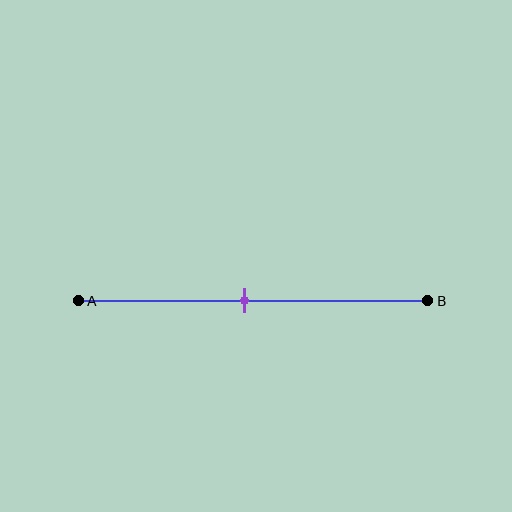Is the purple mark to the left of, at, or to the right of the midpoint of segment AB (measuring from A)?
The purple mark is approximately at the midpoint of segment AB.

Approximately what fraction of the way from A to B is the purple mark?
The purple mark is approximately 50% of the way from A to B.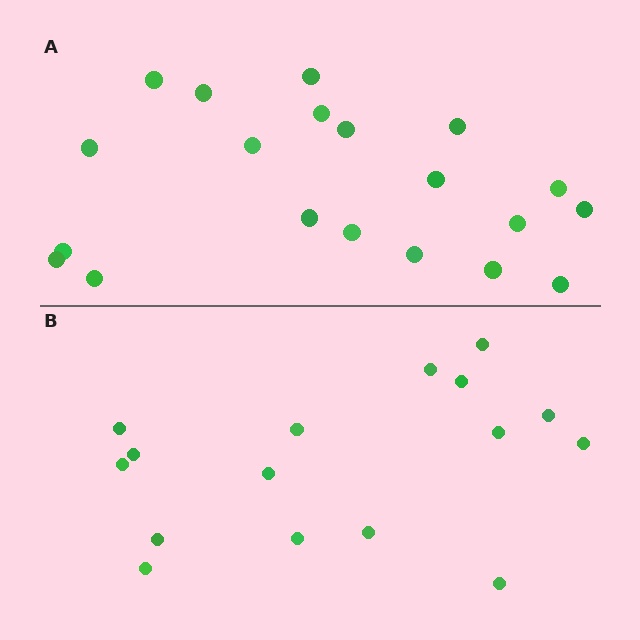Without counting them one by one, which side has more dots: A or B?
Region A (the top region) has more dots.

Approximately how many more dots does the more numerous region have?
Region A has about 4 more dots than region B.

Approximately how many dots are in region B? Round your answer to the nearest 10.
About 20 dots. (The exact count is 16, which rounds to 20.)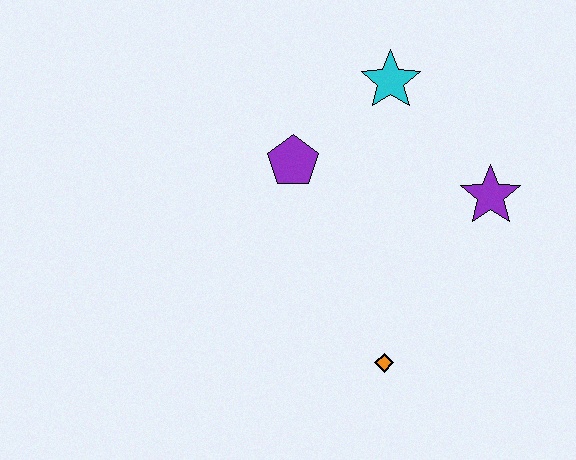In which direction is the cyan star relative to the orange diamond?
The cyan star is above the orange diamond.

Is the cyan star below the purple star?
No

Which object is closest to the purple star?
The cyan star is closest to the purple star.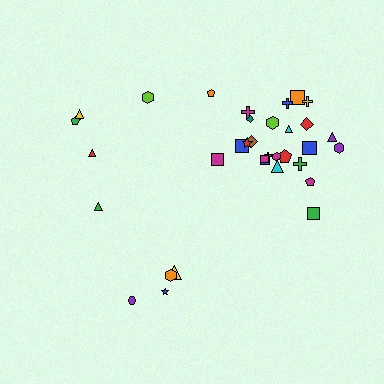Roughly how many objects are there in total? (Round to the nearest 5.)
Roughly 35 objects in total.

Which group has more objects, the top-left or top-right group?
The top-right group.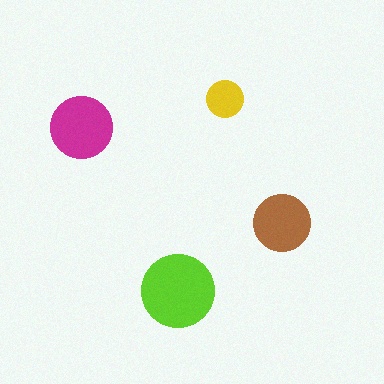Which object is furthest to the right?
The brown circle is rightmost.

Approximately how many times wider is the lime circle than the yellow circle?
About 2 times wider.